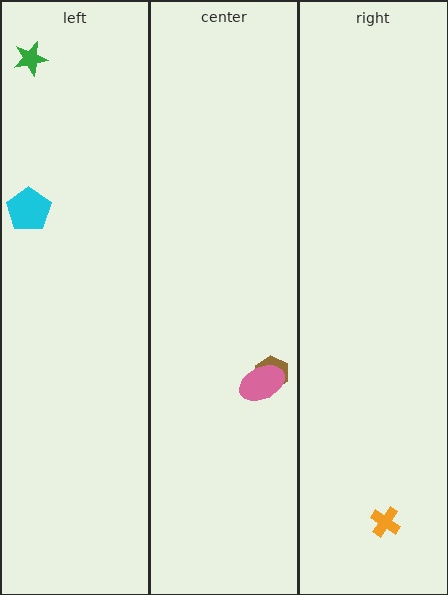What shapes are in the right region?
The orange cross.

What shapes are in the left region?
The cyan pentagon, the green star.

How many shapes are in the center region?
2.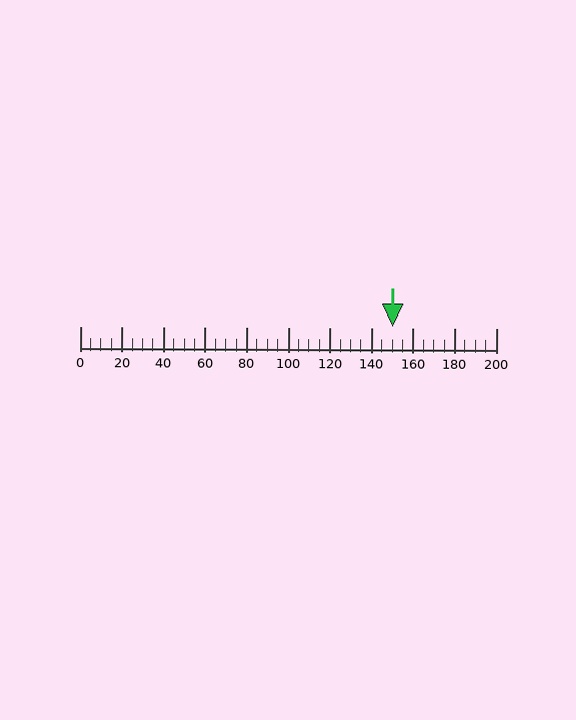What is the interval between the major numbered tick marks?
The major tick marks are spaced 20 units apart.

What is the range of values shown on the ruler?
The ruler shows values from 0 to 200.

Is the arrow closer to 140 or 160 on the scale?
The arrow is closer to 160.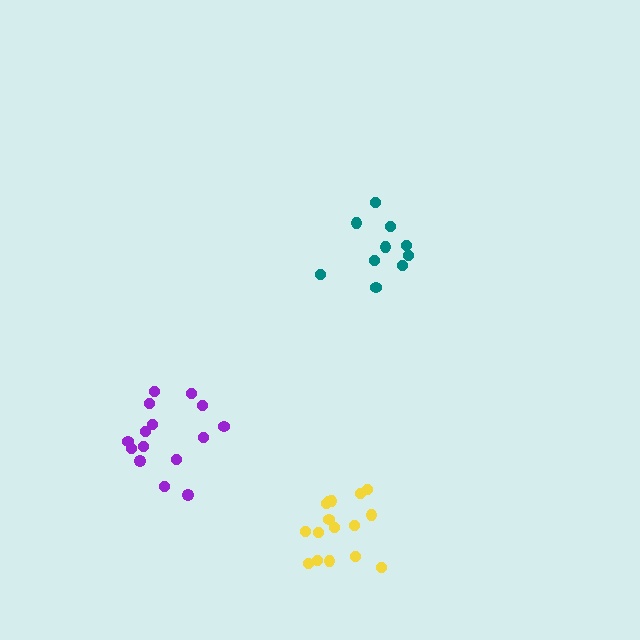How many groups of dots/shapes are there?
There are 3 groups.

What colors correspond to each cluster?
The clusters are colored: yellow, teal, purple.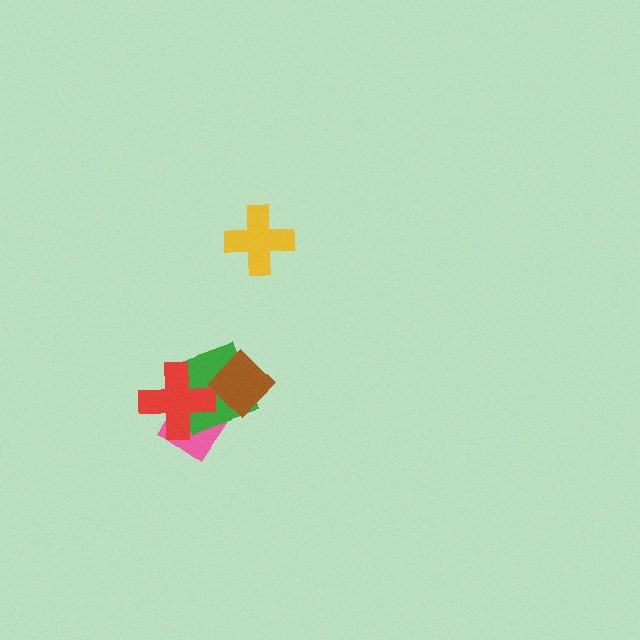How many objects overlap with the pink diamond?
2 objects overlap with the pink diamond.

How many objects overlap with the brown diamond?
1 object overlaps with the brown diamond.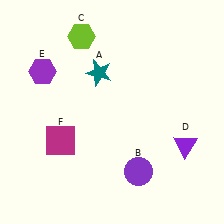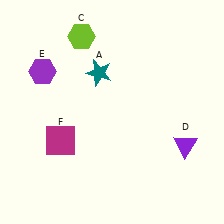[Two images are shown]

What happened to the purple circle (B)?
The purple circle (B) was removed in Image 2. It was in the bottom-right area of Image 1.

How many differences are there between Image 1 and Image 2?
There is 1 difference between the two images.